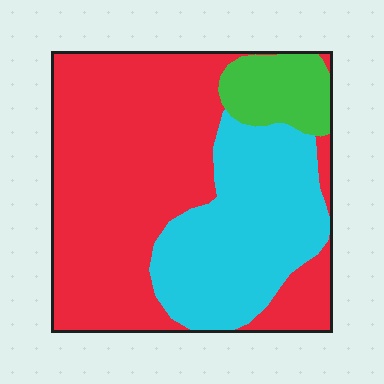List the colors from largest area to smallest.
From largest to smallest: red, cyan, green.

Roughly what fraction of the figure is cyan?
Cyan takes up about one third (1/3) of the figure.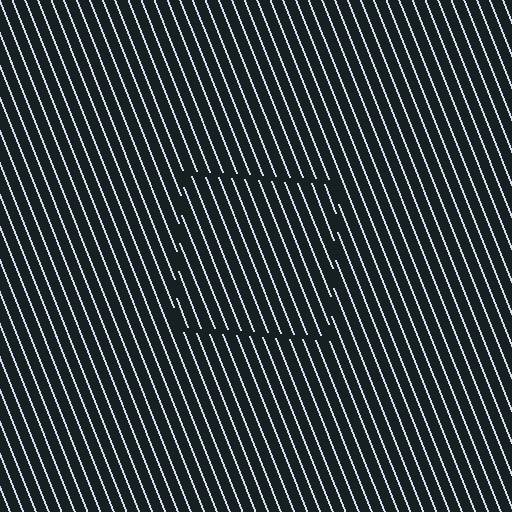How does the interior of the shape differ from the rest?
The interior of the shape contains the same grating, shifted by half a period — the contour is defined by the phase discontinuity where line-ends from the inner and outer gratings abut.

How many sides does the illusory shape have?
4 sides — the line-ends trace a square.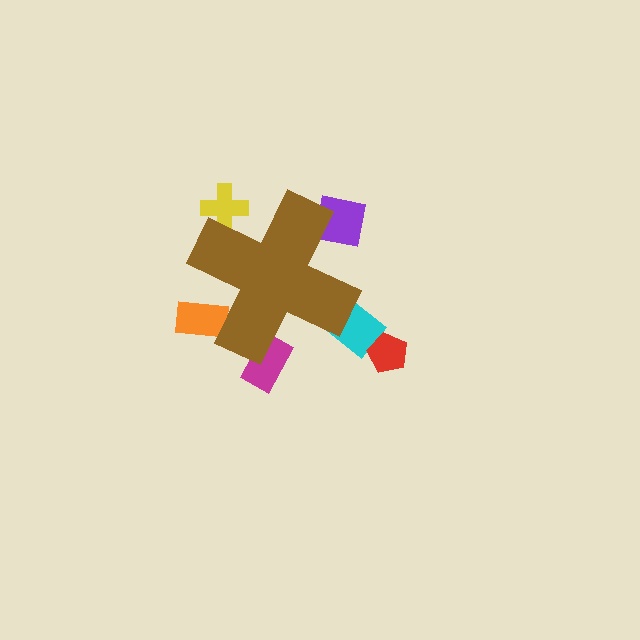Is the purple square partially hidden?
Yes, the purple square is partially hidden behind the brown cross.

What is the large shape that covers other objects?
A brown cross.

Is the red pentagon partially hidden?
No, the red pentagon is fully visible.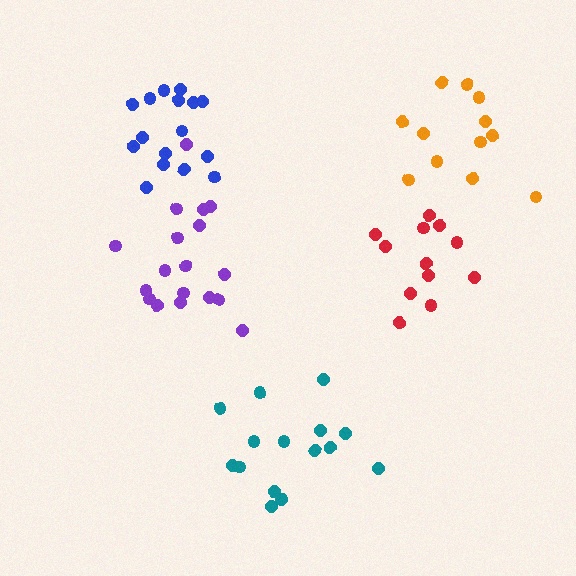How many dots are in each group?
Group 1: 12 dots, Group 2: 18 dots, Group 3: 16 dots, Group 4: 12 dots, Group 5: 15 dots (73 total).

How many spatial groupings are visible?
There are 5 spatial groupings.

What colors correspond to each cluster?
The clusters are colored: orange, purple, blue, red, teal.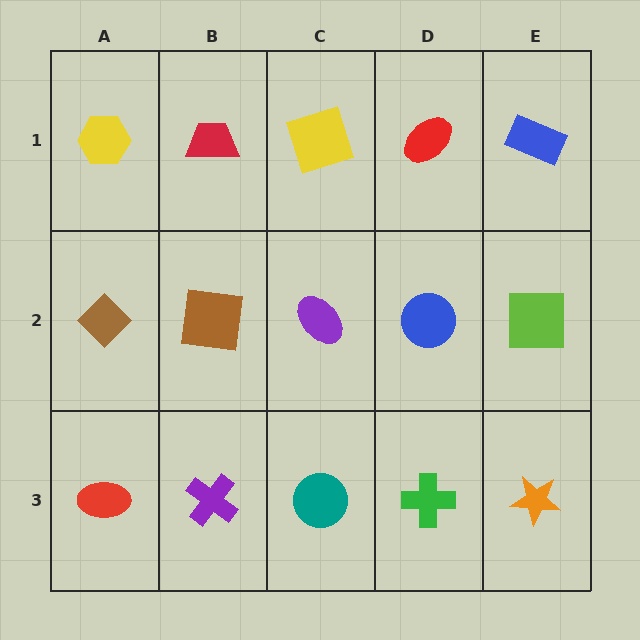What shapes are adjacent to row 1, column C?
A purple ellipse (row 2, column C), a red trapezoid (row 1, column B), a red ellipse (row 1, column D).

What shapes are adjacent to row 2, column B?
A red trapezoid (row 1, column B), a purple cross (row 3, column B), a brown diamond (row 2, column A), a purple ellipse (row 2, column C).